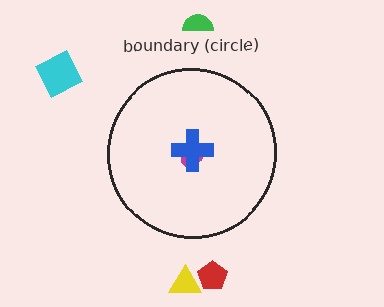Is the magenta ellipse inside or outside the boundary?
Inside.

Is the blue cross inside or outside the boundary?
Inside.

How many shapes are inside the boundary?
2 inside, 4 outside.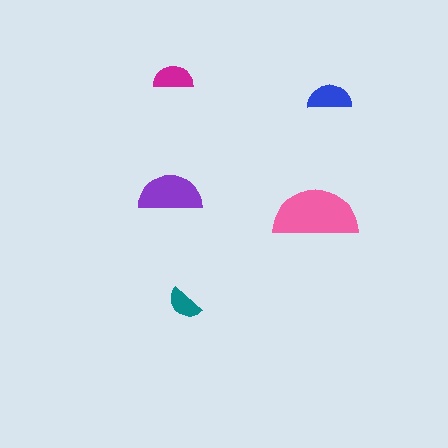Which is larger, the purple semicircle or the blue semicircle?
The purple one.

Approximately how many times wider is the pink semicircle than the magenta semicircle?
About 2 times wider.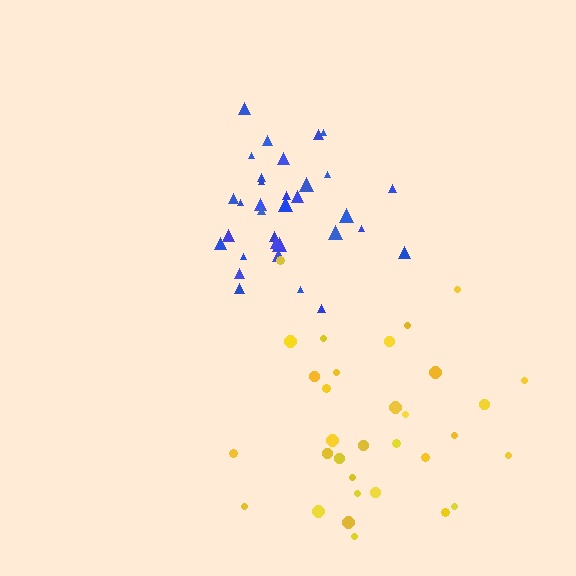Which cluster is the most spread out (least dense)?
Yellow.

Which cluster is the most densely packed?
Blue.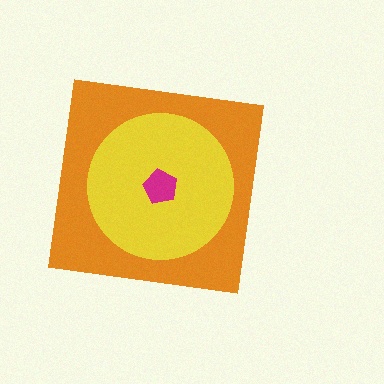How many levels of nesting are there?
3.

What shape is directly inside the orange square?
The yellow circle.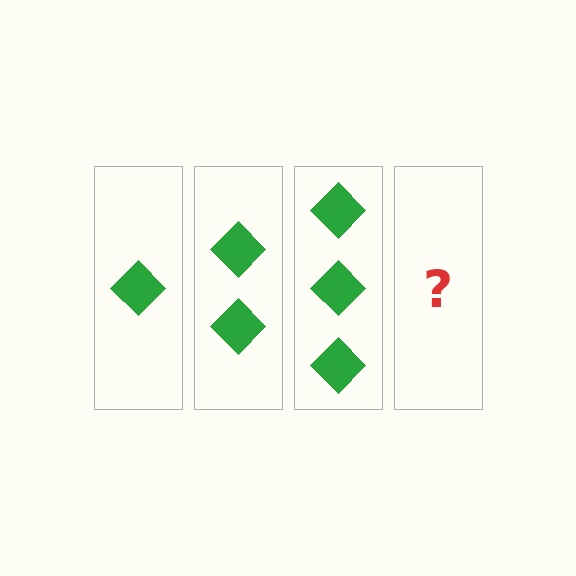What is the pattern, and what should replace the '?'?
The pattern is that each step adds one more diamond. The '?' should be 4 diamonds.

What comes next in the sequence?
The next element should be 4 diamonds.